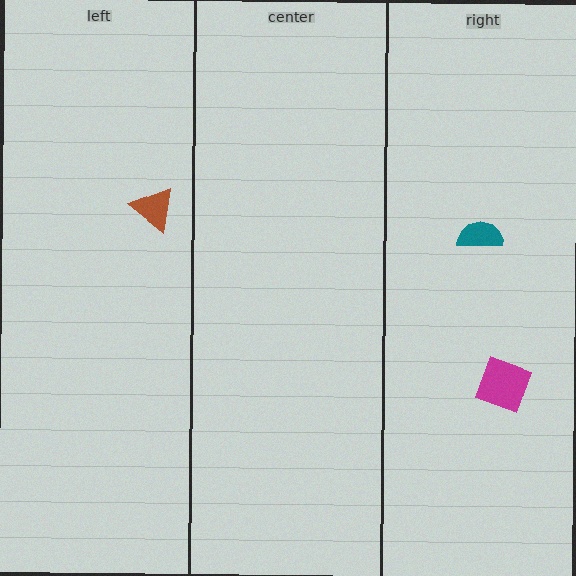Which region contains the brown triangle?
The left region.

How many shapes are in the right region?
2.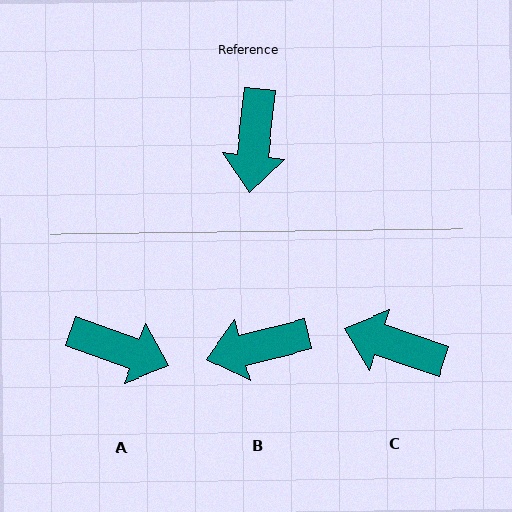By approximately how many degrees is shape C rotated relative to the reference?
Approximately 103 degrees clockwise.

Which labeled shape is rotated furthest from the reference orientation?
C, about 103 degrees away.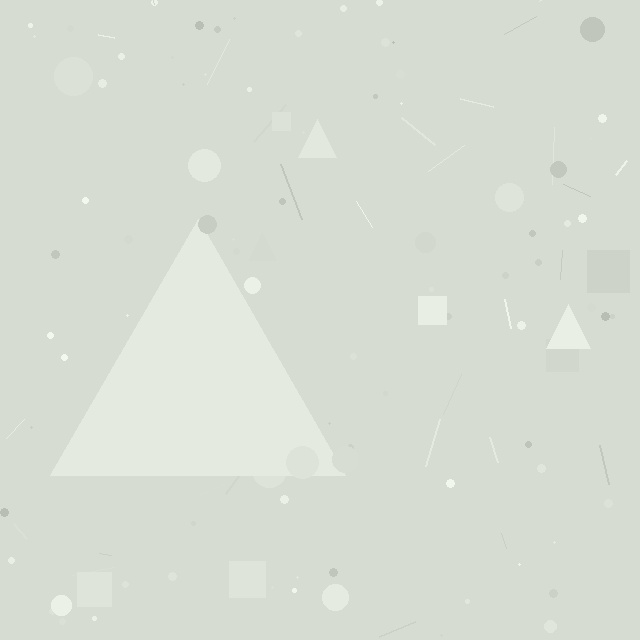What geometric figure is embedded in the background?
A triangle is embedded in the background.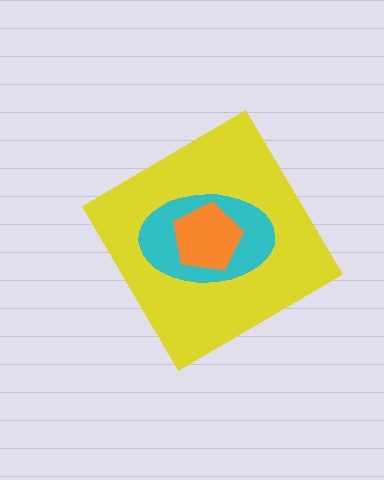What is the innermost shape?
The orange pentagon.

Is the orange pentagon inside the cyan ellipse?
Yes.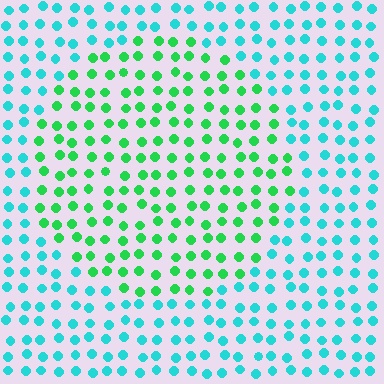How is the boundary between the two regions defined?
The boundary is defined purely by a slight shift in hue (about 46 degrees). Spacing, size, and orientation are identical on both sides.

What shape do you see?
I see a circle.